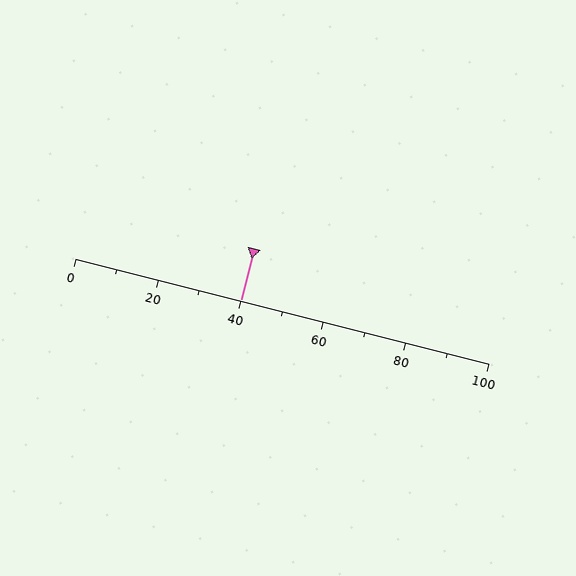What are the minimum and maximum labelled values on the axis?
The axis runs from 0 to 100.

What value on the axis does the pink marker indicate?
The marker indicates approximately 40.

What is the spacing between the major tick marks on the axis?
The major ticks are spaced 20 apart.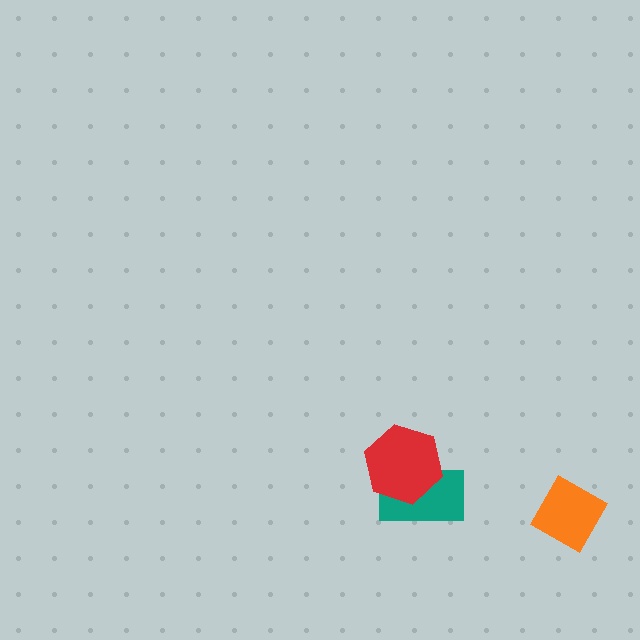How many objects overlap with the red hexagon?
1 object overlaps with the red hexagon.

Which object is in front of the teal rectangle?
The red hexagon is in front of the teal rectangle.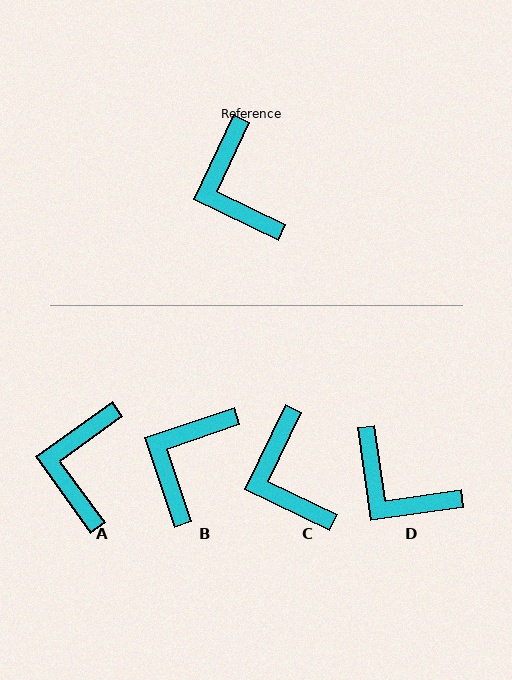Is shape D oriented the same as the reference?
No, it is off by about 34 degrees.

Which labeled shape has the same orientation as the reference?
C.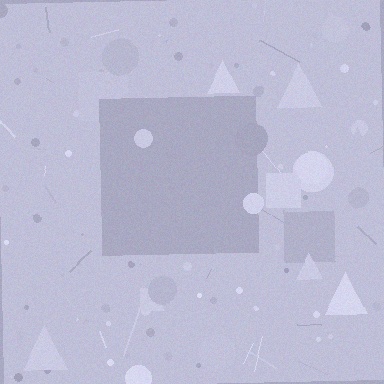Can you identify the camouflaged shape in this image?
The camouflaged shape is a square.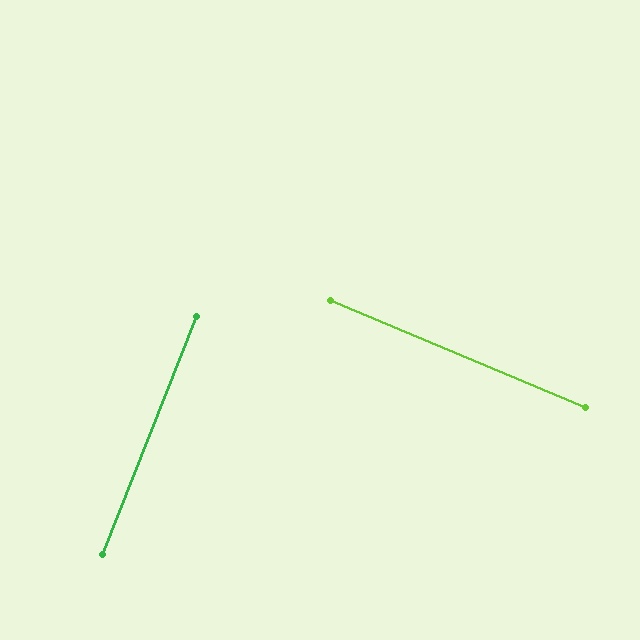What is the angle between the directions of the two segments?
Approximately 89 degrees.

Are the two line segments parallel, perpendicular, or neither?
Perpendicular — they meet at approximately 89°.